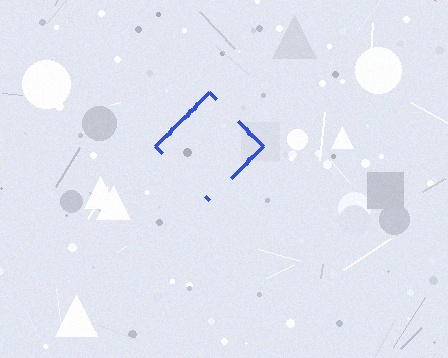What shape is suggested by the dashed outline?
The dashed outline suggests a diamond.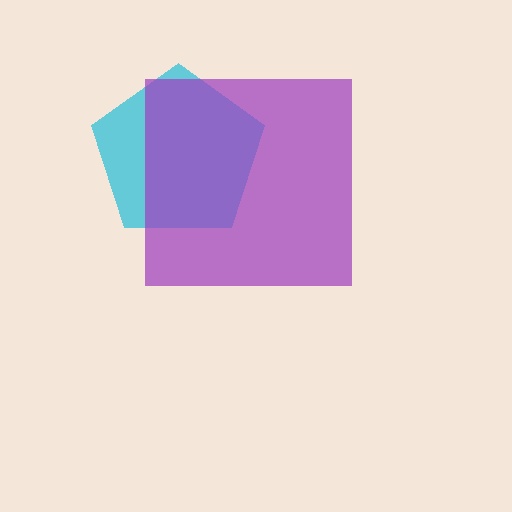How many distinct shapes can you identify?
There are 2 distinct shapes: a cyan pentagon, a purple square.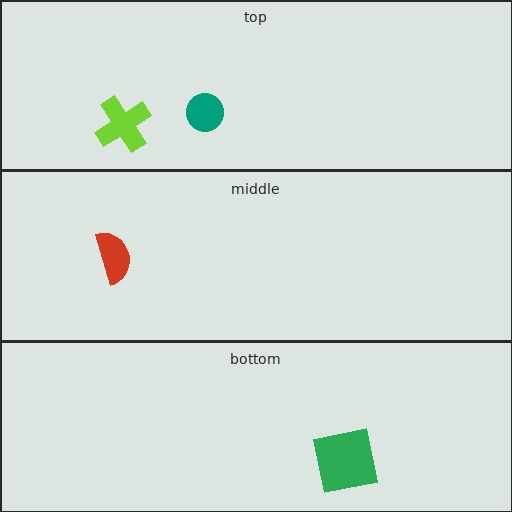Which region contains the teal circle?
The top region.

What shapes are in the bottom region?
The green square.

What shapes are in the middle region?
The red semicircle.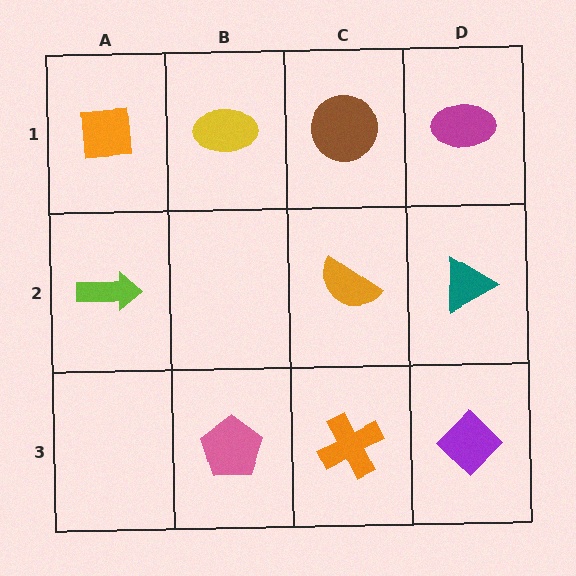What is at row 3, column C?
An orange cross.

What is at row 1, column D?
A magenta ellipse.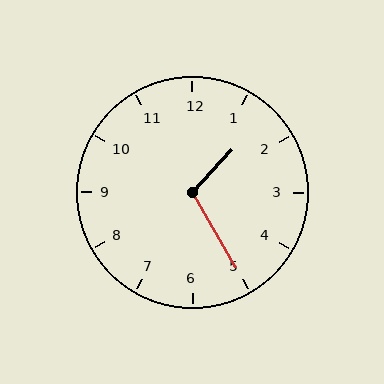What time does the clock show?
1:25.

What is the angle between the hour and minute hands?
Approximately 108 degrees.